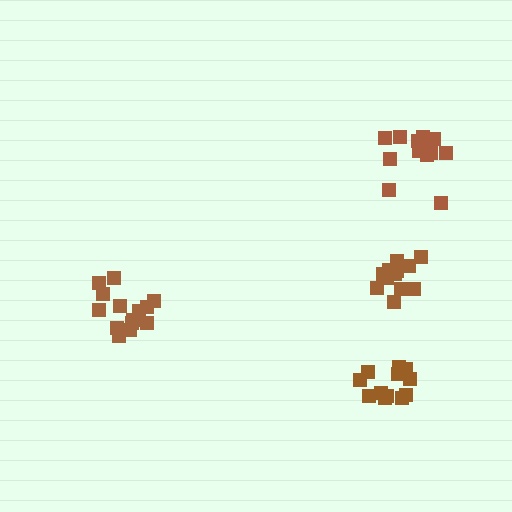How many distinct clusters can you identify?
There are 4 distinct clusters.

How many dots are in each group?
Group 1: 14 dots, Group 2: 14 dots, Group 3: 12 dots, Group 4: 13 dots (53 total).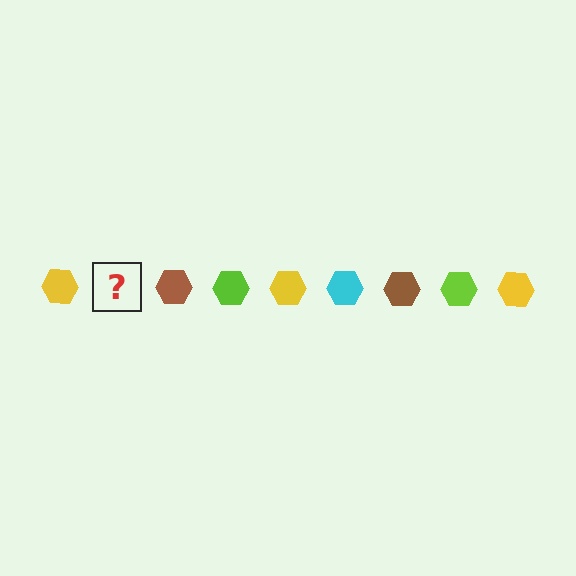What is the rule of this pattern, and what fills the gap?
The rule is that the pattern cycles through yellow, cyan, brown, lime hexagons. The gap should be filled with a cyan hexagon.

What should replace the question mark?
The question mark should be replaced with a cyan hexagon.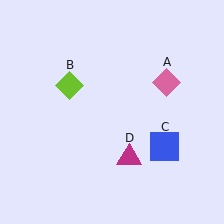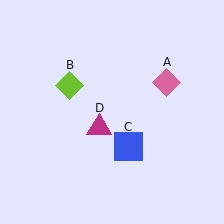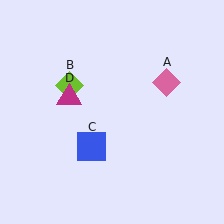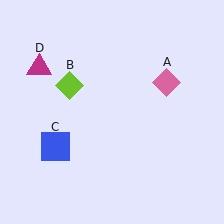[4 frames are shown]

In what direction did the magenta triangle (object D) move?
The magenta triangle (object D) moved up and to the left.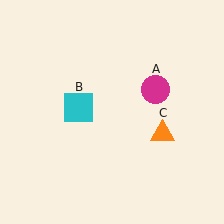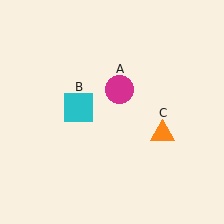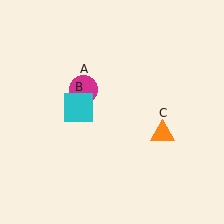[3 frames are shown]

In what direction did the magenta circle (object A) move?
The magenta circle (object A) moved left.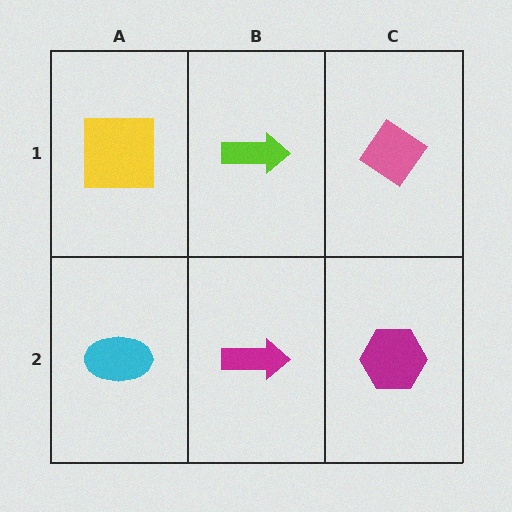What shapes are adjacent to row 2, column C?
A pink diamond (row 1, column C), a magenta arrow (row 2, column B).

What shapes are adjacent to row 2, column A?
A yellow square (row 1, column A), a magenta arrow (row 2, column B).